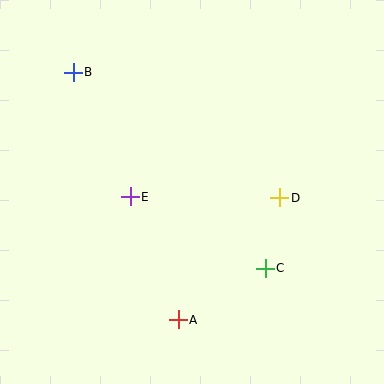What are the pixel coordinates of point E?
Point E is at (130, 197).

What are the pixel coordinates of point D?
Point D is at (280, 198).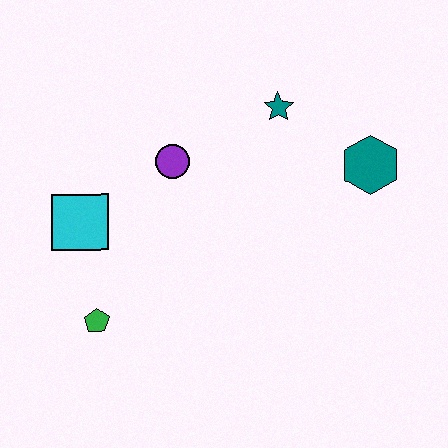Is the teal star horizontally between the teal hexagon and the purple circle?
Yes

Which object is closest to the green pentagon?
The cyan square is closest to the green pentagon.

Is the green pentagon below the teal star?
Yes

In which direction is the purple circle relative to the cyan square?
The purple circle is to the right of the cyan square.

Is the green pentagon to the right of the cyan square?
Yes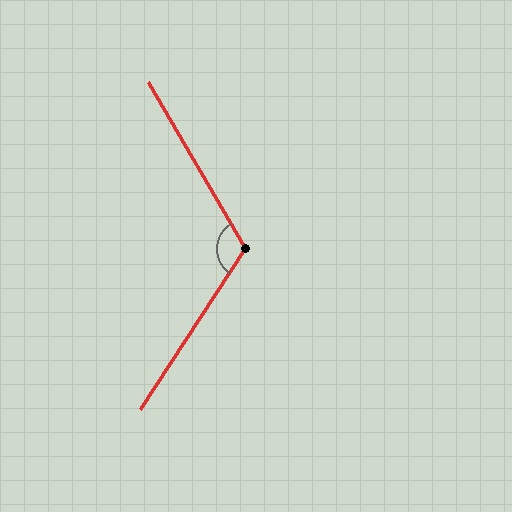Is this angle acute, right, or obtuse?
It is obtuse.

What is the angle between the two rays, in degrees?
Approximately 117 degrees.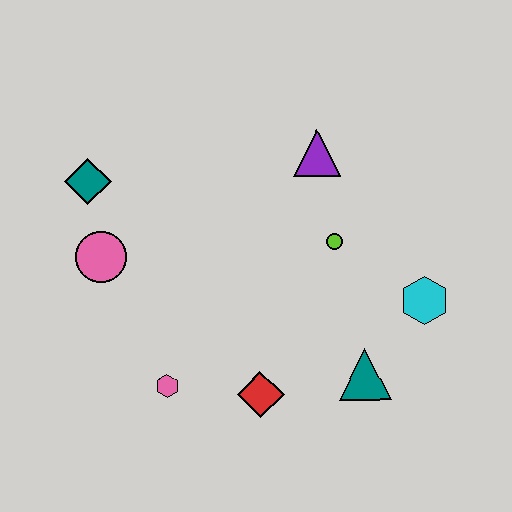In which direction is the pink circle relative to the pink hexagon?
The pink circle is above the pink hexagon.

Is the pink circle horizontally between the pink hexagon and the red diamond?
No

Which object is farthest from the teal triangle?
The teal diamond is farthest from the teal triangle.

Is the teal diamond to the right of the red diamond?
No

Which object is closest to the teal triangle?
The cyan hexagon is closest to the teal triangle.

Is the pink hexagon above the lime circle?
No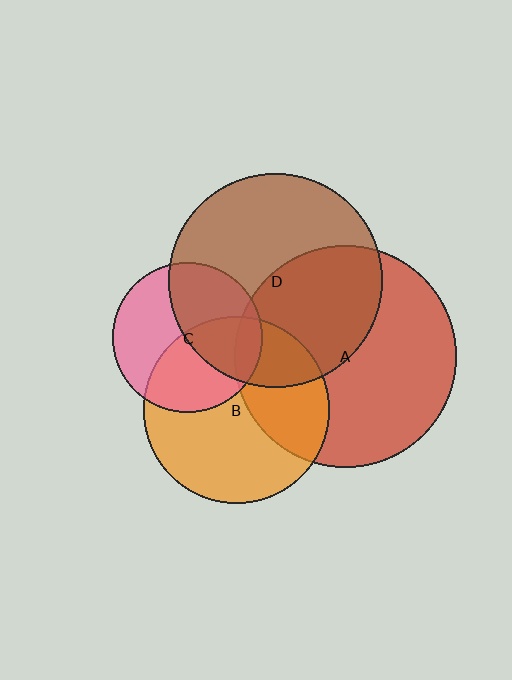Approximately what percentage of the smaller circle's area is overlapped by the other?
Approximately 45%.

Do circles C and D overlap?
Yes.